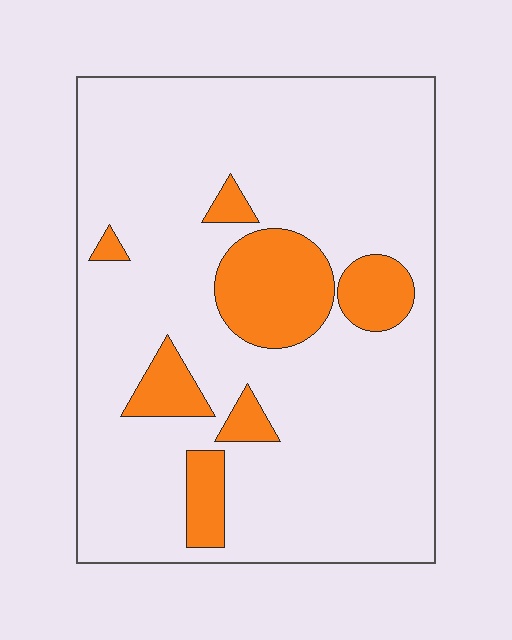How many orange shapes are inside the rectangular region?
7.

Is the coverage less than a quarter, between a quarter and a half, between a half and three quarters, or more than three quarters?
Less than a quarter.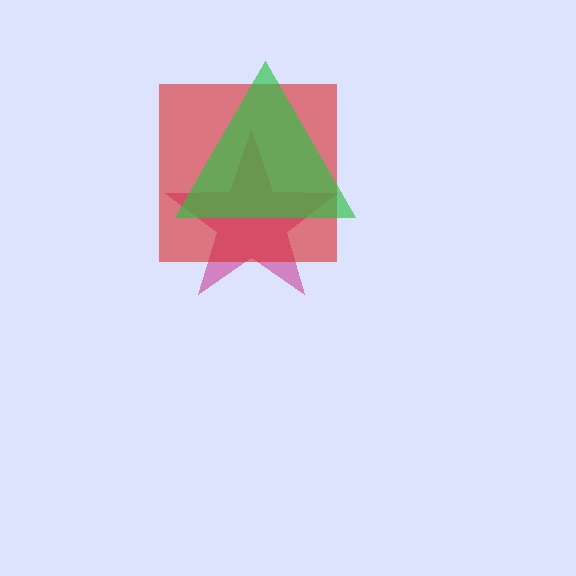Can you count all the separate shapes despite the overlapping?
Yes, there are 3 separate shapes.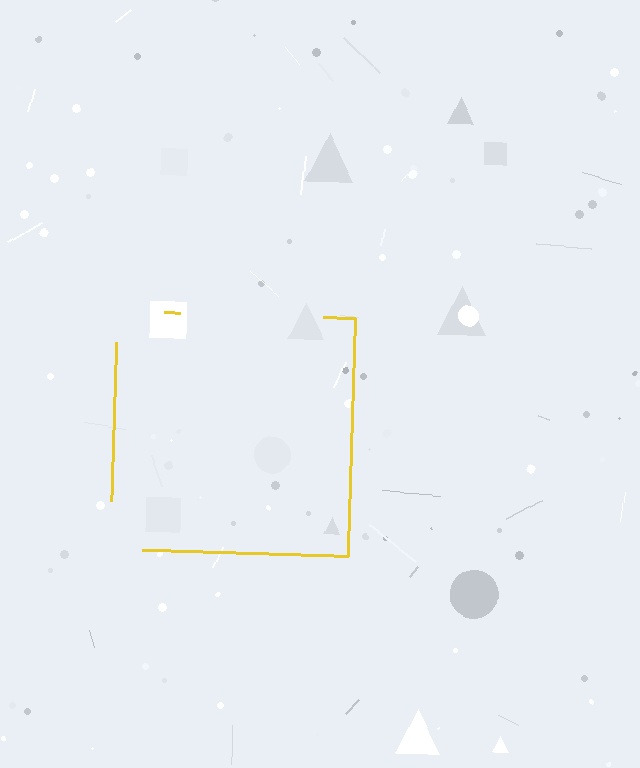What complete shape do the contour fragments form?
The contour fragments form a square.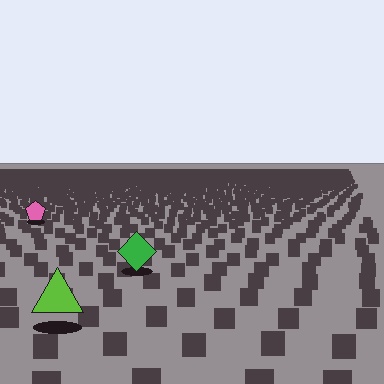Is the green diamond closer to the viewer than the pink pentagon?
Yes. The green diamond is closer — you can tell from the texture gradient: the ground texture is coarser near it.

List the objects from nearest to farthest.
From nearest to farthest: the lime triangle, the green diamond, the pink pentagon.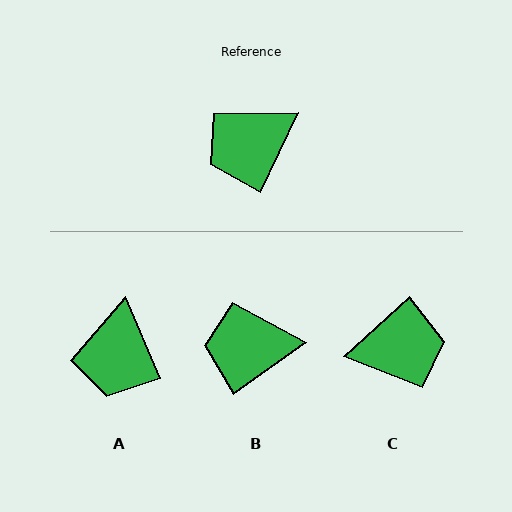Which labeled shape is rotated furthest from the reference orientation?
C, about 158 degrees away.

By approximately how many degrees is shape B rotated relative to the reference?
Approximately 29 degrees clockwise.